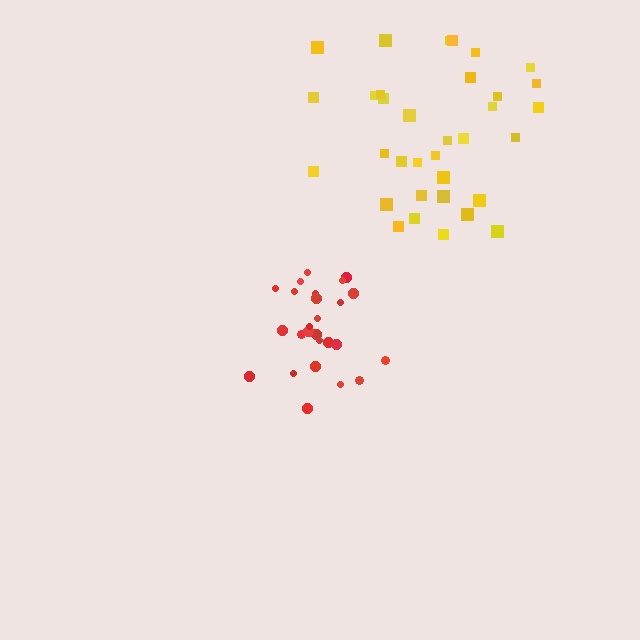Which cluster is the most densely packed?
Red.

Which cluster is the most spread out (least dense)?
Yellow.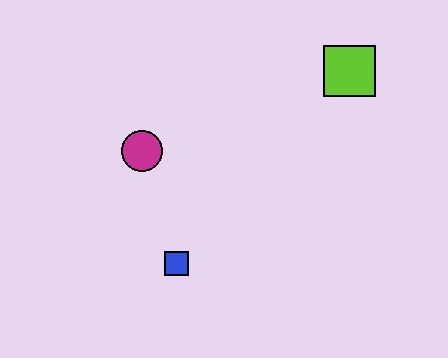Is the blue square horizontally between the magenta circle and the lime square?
Yes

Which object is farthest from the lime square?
The blue square is farthest from the lime square.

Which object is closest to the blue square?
The magenta circle is closest to the blue square.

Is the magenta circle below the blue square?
No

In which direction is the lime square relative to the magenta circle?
The lime square is to the right of the magenta circle.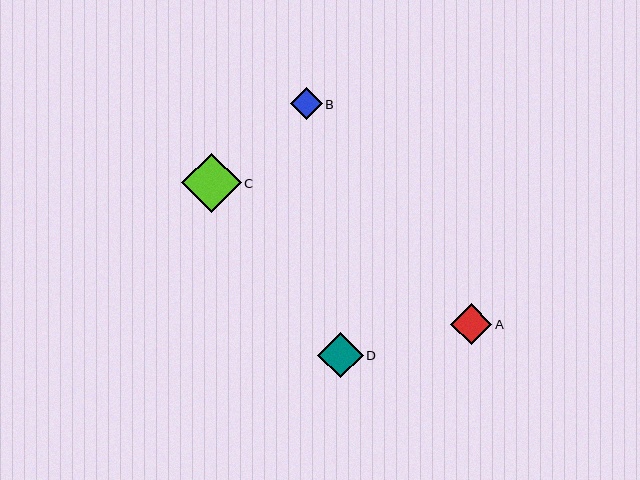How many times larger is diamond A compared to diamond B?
Diamond A is approximately 1.3 times the size of diamond B.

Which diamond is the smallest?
Diamond B is the smallest with a size of approximately 32 pixels.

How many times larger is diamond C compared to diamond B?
Diamond C is approximately 1.9 times the size of diamond B.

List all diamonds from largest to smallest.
From largest to smallest: C, D, A, B.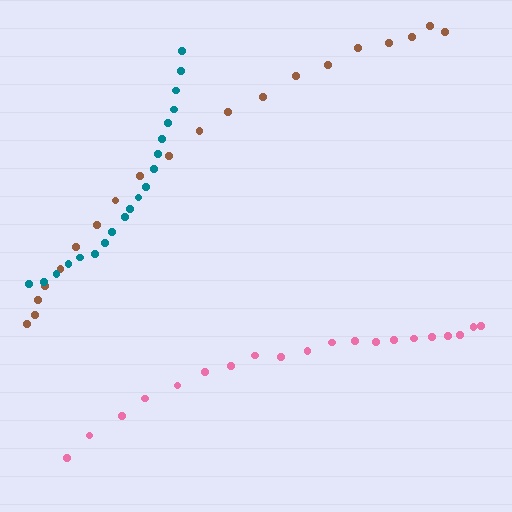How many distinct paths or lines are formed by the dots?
There are 3 distinct paths.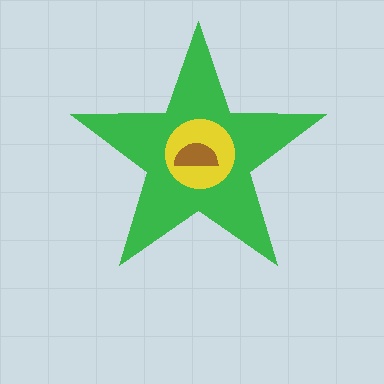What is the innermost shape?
The brown semicircle.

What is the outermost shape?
The green star.